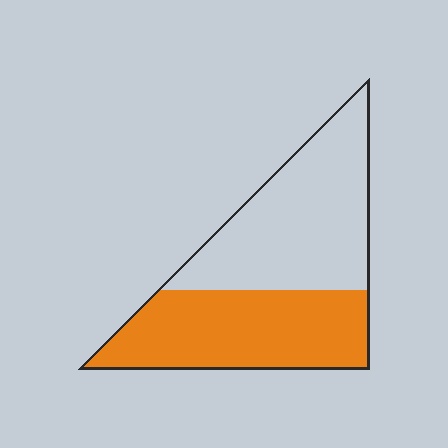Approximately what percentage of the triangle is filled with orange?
Approximately 45%.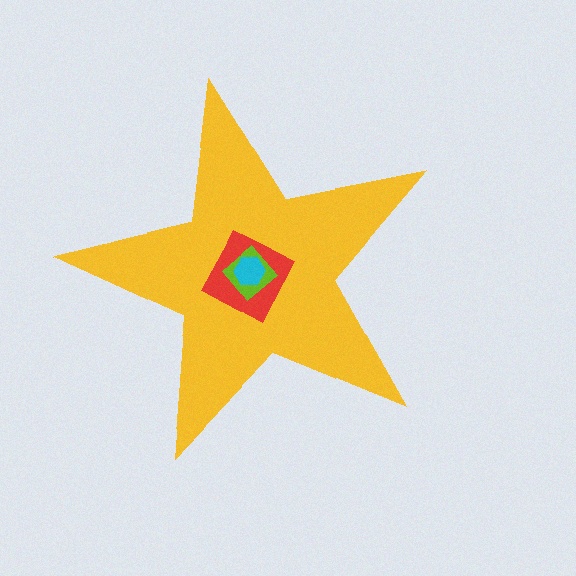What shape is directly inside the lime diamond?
The cyan hexagon.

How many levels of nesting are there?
4.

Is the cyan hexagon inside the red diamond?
Yes.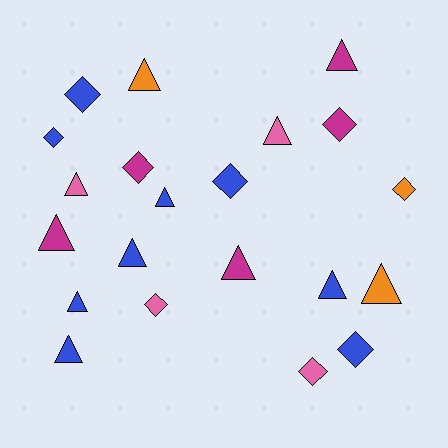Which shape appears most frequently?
Triangle, with 12 objects.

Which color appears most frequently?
Blue, with 9 objects.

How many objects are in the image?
There are 21 objects.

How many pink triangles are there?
There are 2 pink triangles.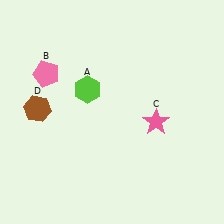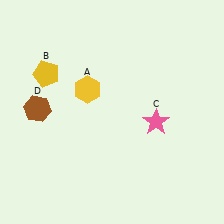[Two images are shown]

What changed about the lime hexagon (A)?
In Image 1, A is lime. In Image 2, it changed to yellow.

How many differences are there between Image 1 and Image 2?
There are 2 differences between the two images.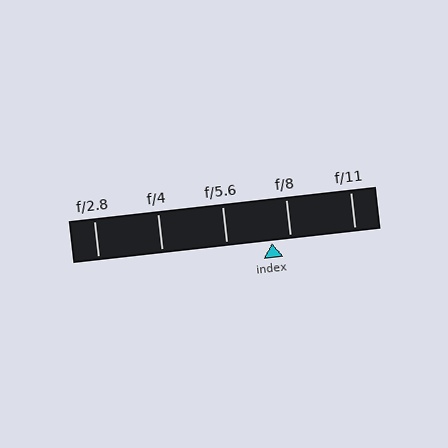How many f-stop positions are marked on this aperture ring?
There are 5 f-stop positions marked.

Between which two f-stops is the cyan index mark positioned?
The index mark is between f/5.6 and f/8.